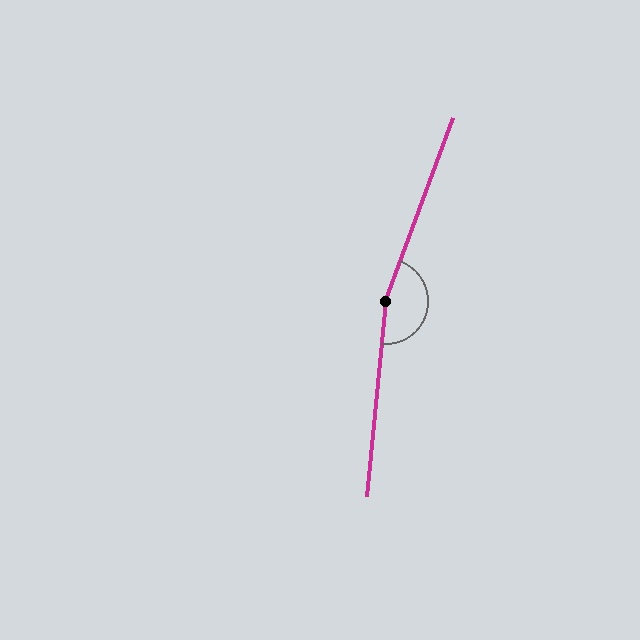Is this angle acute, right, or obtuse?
It is obtuse.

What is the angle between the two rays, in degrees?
Approximately 165 degrees.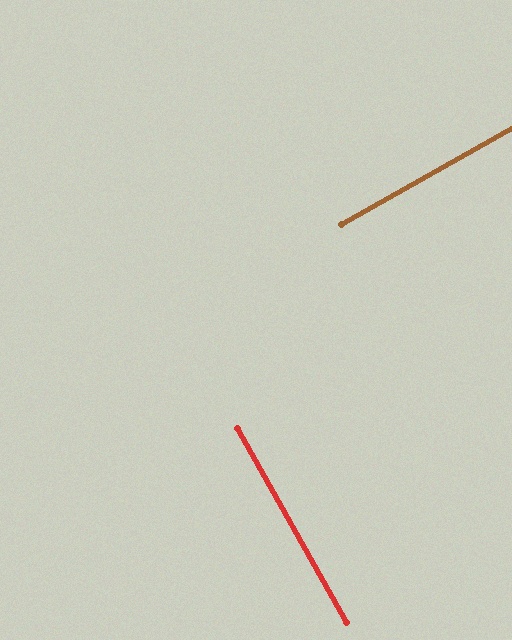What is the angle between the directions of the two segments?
Approximately 90 degrees.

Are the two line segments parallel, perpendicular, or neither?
Perpendicular — they meet at approximately 90°.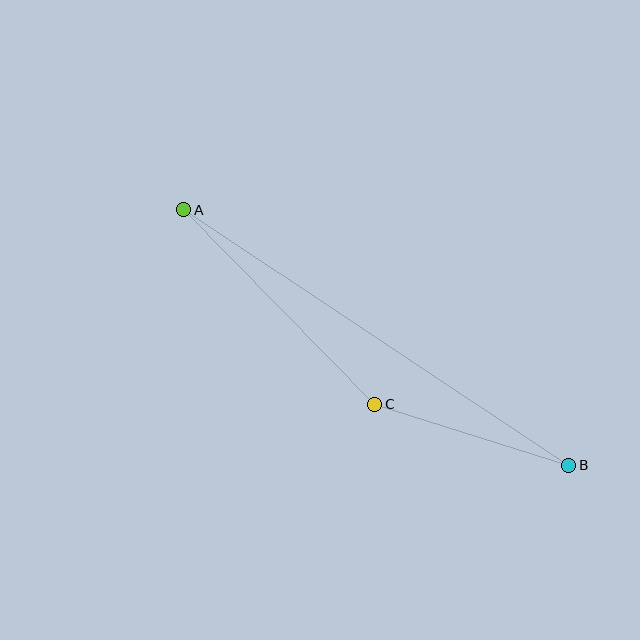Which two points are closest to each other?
Points B and C are closest to each other.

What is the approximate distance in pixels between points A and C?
The distance between A and C is approximately 273 pixels.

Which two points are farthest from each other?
Points A and B are farthest from each other.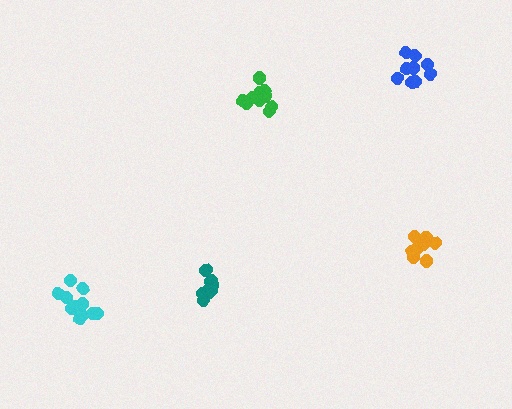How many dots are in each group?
Group 1: 9 dots, Group 2: 8 dots, Group 3: 11 dots, Group 4: 9 dots, Group 5: 12 dots (49 total).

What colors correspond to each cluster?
The clusters are colored: orange, teal, green, blue, cyan.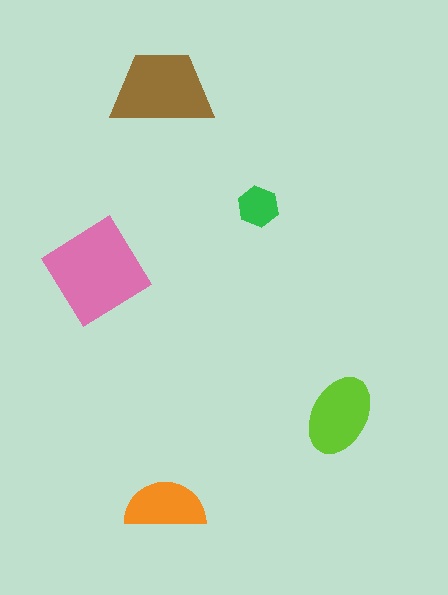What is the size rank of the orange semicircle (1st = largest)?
4th.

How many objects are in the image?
There are 5 objects in the image.